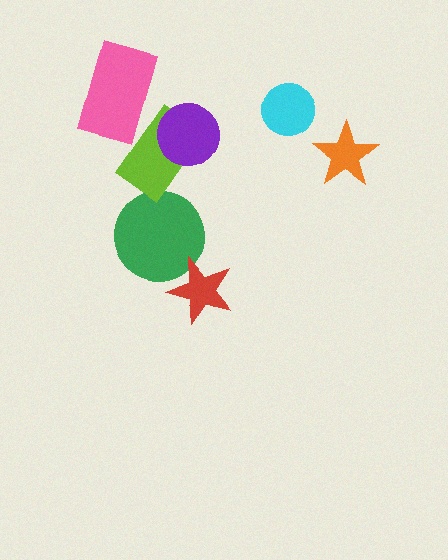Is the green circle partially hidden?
Yes, it is partially covered by another shape.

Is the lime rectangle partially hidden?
Yes, it is partially covered by another shape.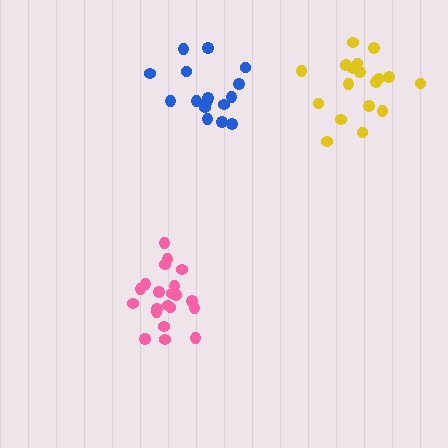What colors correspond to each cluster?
The clusters are colored: blue, pink, yellow.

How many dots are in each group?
Group 1: 16 dots, Group 2: 21 dots, Group 3: 18 dots (55 total).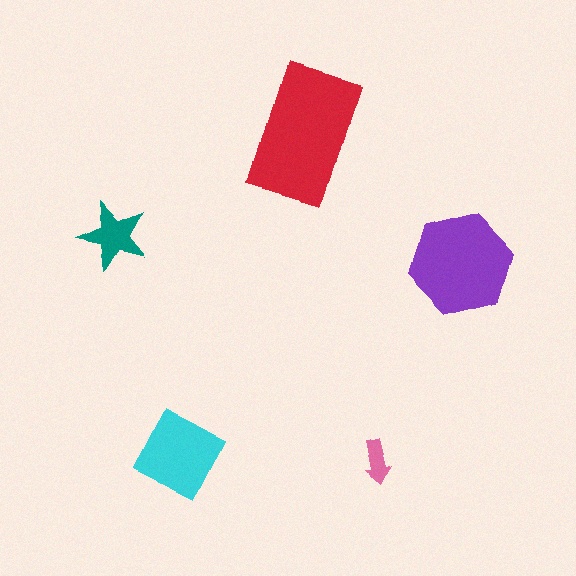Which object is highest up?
The red rectangle is topmost.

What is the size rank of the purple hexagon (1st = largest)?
2nd.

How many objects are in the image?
There are 5 objects in the image.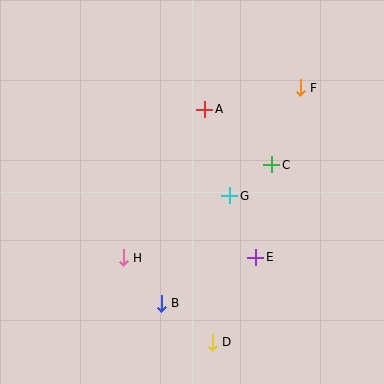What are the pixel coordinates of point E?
Point E is at (256, 257).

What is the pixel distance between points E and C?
The distance between E and C is 94 pixels.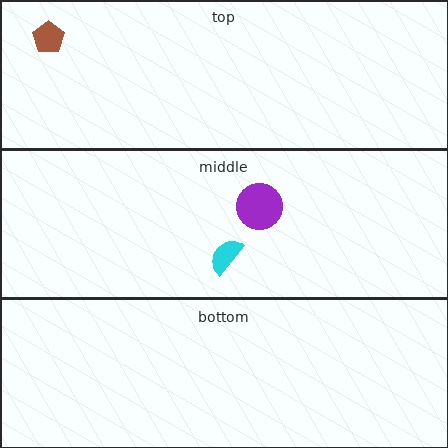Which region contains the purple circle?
The middle region.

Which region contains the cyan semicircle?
The middle region.